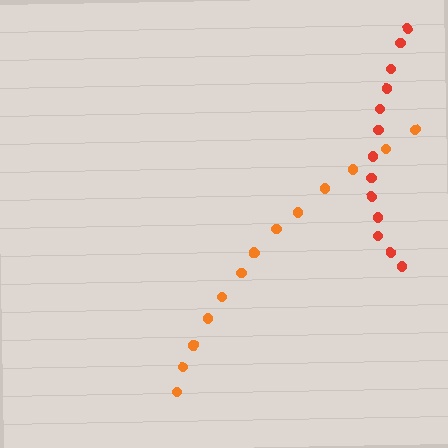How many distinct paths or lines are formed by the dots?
There are 2 distinct paths.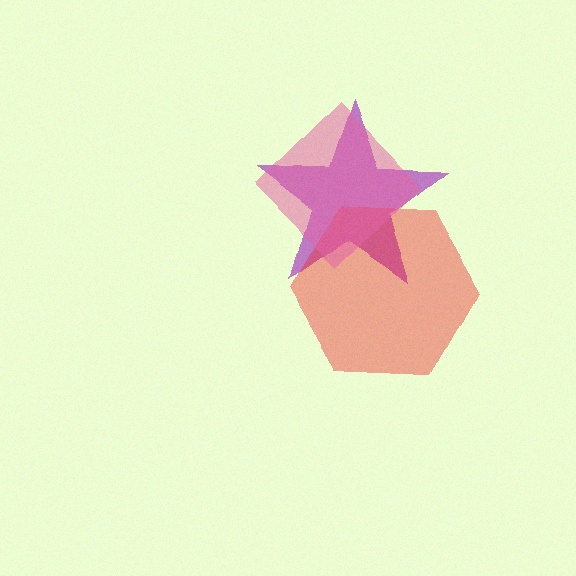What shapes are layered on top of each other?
The layered shapes are: a purple star, a red hexagon, a pink diamond.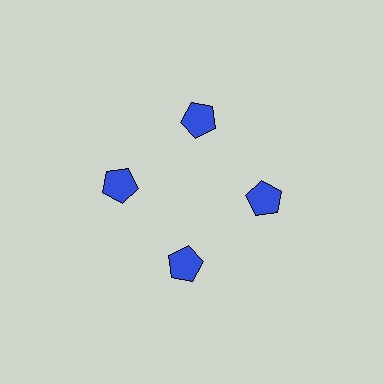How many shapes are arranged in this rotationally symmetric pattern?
There are 4 shapes, arranged in 4 groups of 1.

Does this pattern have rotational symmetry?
Yes, this pattern has 4-fold rotational symmetry. It looks the same after rotating 90 degrees around the center.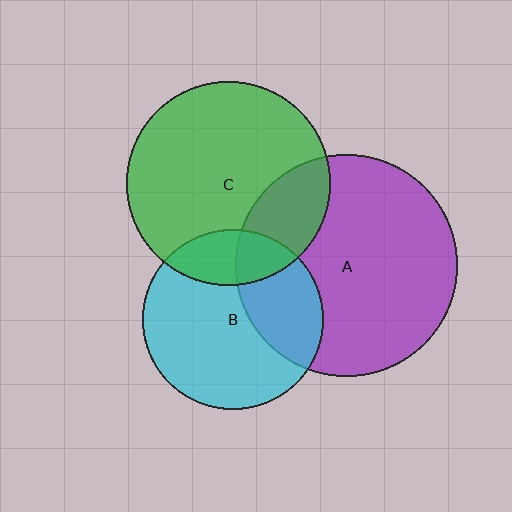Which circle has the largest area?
Circle A (purple).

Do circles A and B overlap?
Yes.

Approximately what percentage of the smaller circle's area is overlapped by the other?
Approximately 30%.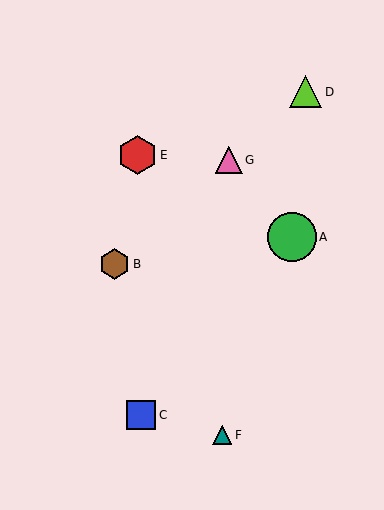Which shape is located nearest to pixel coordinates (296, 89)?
The lime triangle (labeled D) at (306, 92) is nearest to that location.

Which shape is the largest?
The green circle (labeled A) is the largest.